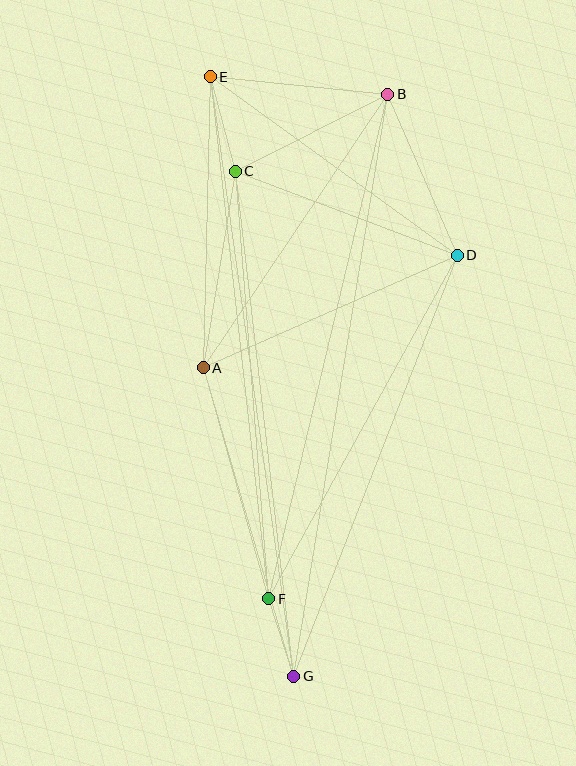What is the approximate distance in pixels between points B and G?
The distance between B and G is approximately 590 pixels.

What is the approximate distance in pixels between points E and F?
The distance between E and F is approximately 525 pixels.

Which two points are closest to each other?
Points F and G are closest to each other.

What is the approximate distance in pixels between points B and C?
The distance between B and C is approximately 171 pixels.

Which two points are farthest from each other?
Points E and G are farthest from each other.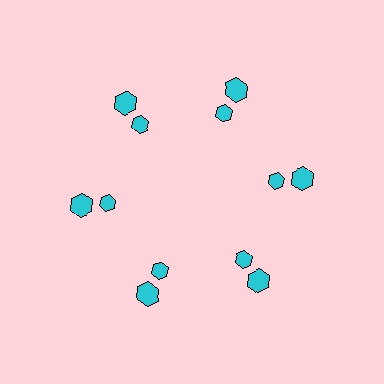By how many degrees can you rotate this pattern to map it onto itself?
The pattern maps onto itself every 60 degrees of rotation.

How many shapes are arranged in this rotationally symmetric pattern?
There are 18 shapes, arranged in 6 groups of 3.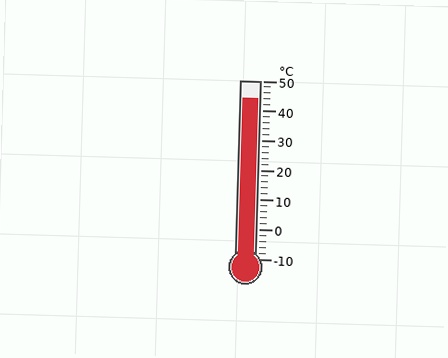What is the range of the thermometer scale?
The thermometer scale ranges from -10°C to 50°C.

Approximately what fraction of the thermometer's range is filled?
The thermometer is filled to approximately 90% of its range.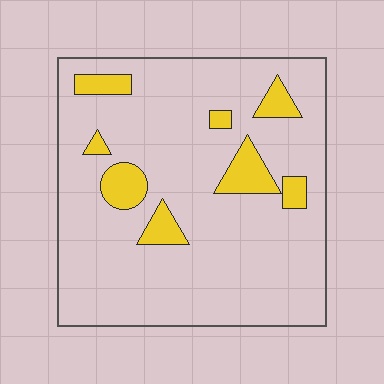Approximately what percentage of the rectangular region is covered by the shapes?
Approximately 15%.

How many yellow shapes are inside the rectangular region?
8.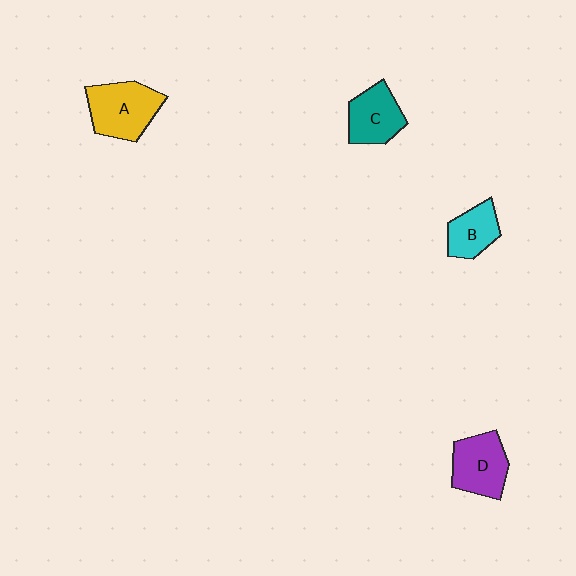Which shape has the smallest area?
Shape B (cyan).